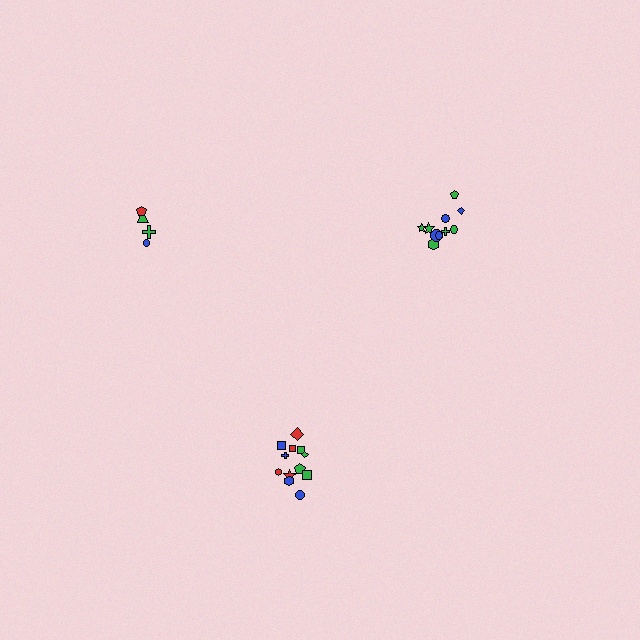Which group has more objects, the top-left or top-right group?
The top-right group.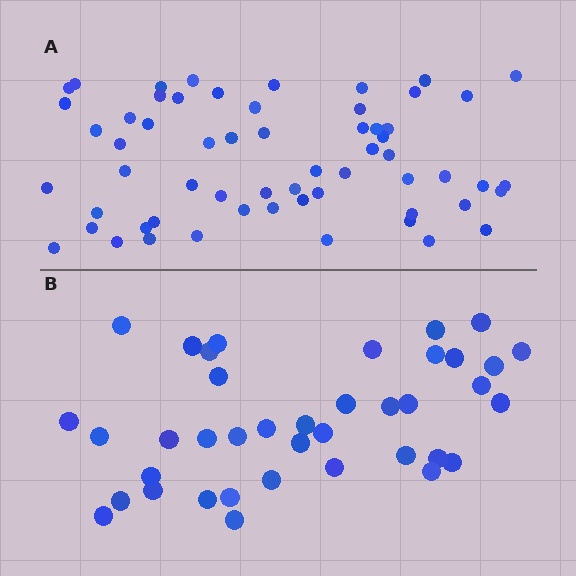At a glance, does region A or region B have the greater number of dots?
Region A (the top region) has more dots.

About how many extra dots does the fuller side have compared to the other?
Region A has approximately 20 more dots than region B.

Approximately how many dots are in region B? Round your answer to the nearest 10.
About 40 dots. (The exact count is 39, which rounds to 40.)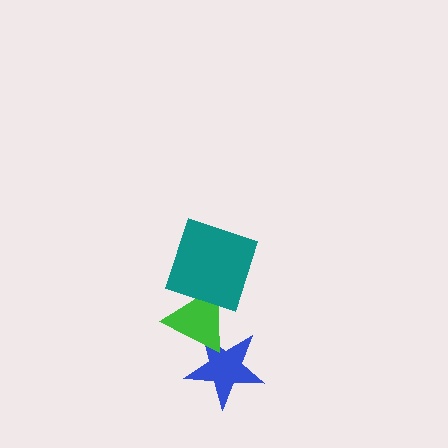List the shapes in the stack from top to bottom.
From top to bottom: the teal square, the green triangle, the blue star.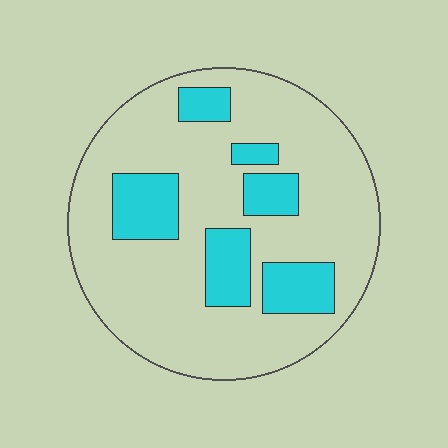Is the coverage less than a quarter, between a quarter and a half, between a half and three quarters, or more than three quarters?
Less than a quarter.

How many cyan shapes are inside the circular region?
6.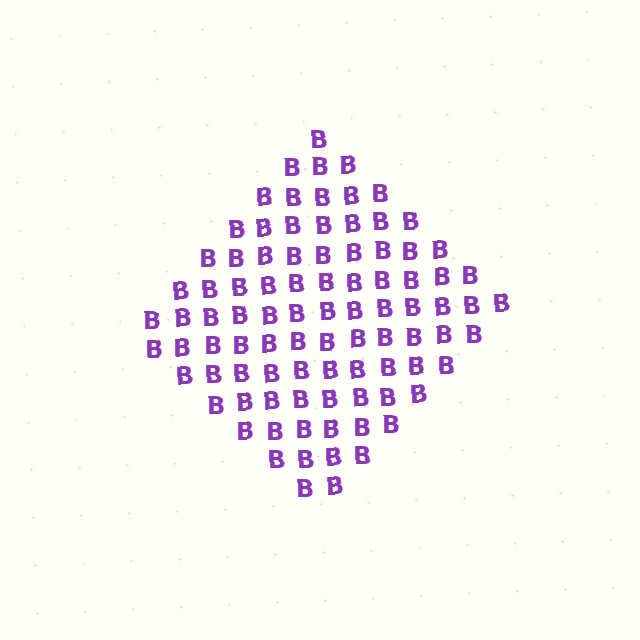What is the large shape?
The large shape is a diamond.